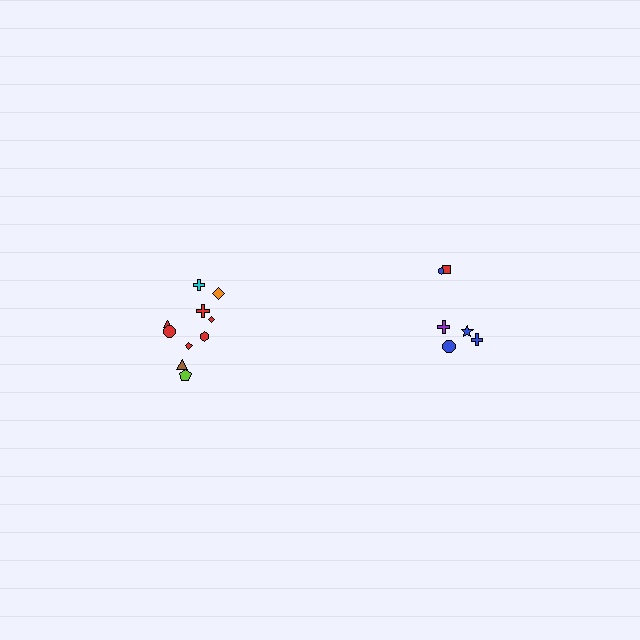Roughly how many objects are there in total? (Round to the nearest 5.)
Roughly 15 objects in total.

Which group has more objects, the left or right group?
The left group.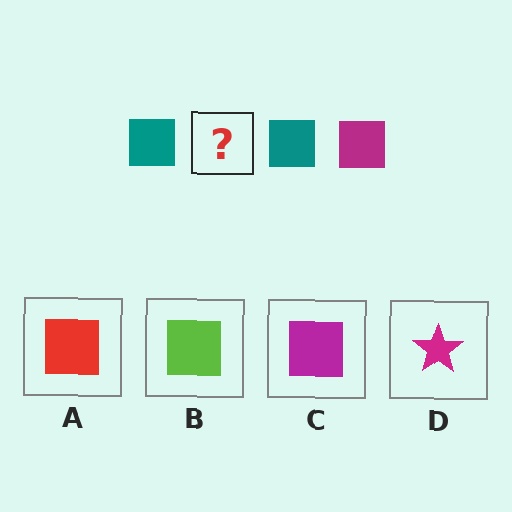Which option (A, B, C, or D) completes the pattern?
C.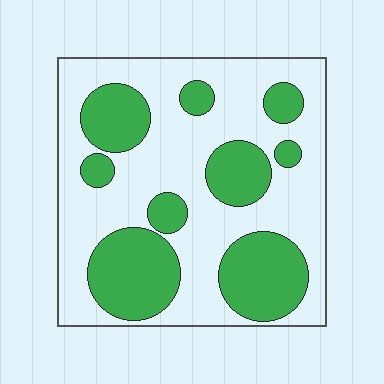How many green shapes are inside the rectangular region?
9.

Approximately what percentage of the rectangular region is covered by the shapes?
Approximately 35%.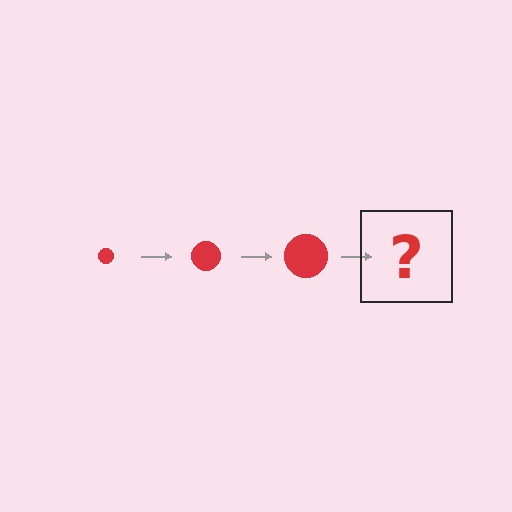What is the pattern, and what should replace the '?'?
The pattern is that the circle gets progressively larger each step. The '?' should be a red circle, larger than the previous one.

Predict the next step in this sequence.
The next step is a red circle, larger than the previous one.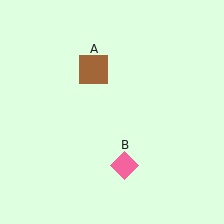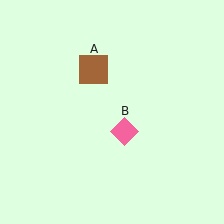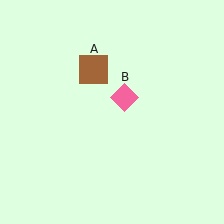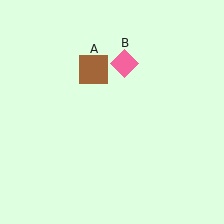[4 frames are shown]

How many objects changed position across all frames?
1 object changed position: pink diamond (object B).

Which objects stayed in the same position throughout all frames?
Brown square (object A) remained stationary.